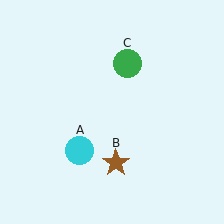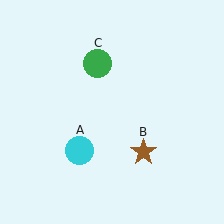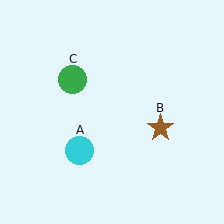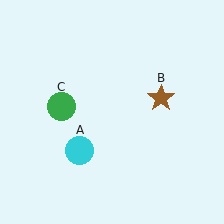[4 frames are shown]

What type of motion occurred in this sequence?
The brown star (object B), green circle (object C) rotated counterclockwise around the center of the scene.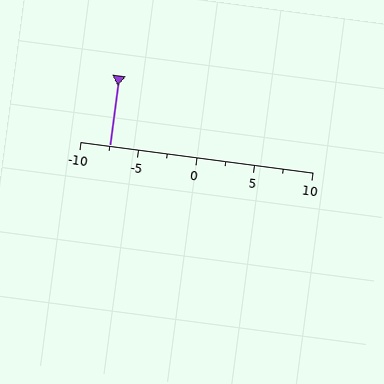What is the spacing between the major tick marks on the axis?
The major ticks are spaced 5 apart.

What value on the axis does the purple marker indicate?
The marker indicates approximately -7.5.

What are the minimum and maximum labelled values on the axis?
The axis runs from -10 to 10.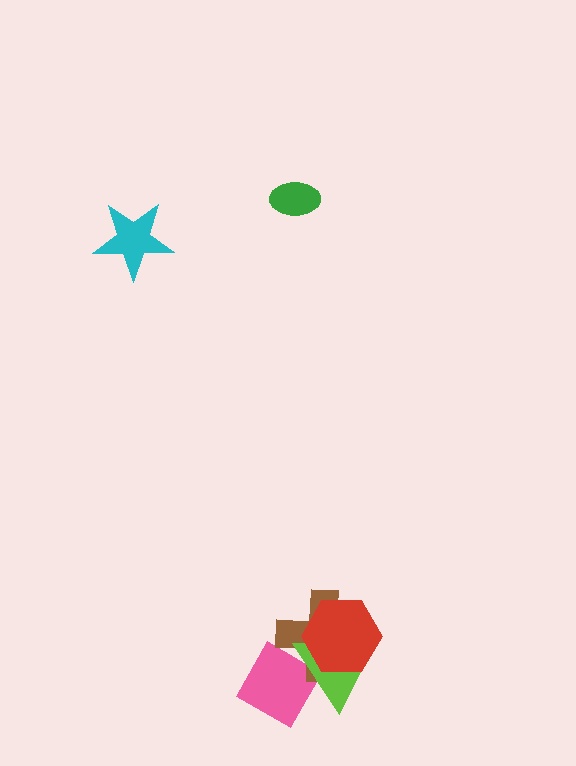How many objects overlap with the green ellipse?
0 objects overlap with the green ellipse.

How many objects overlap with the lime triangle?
3 objects overlap with the lime triangle.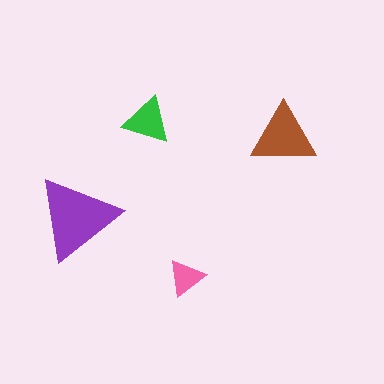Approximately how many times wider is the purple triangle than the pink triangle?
About 2.5 times wider.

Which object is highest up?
The green triangle is topmost.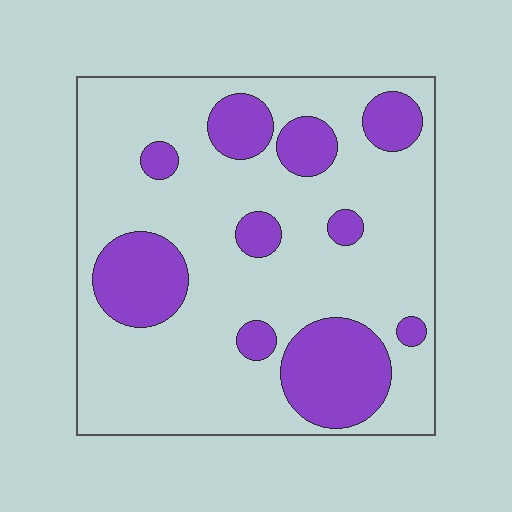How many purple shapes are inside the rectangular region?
10.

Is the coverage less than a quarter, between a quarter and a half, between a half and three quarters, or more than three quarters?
Between a quarter and a half.